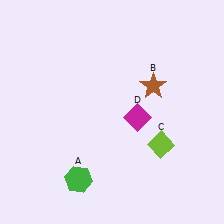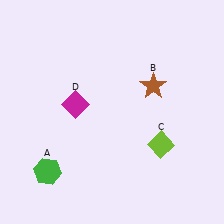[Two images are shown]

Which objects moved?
The objects that moved are: the green hexagon (A), the magenta diamond (D).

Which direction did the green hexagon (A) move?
The green hexagon (A) moved left.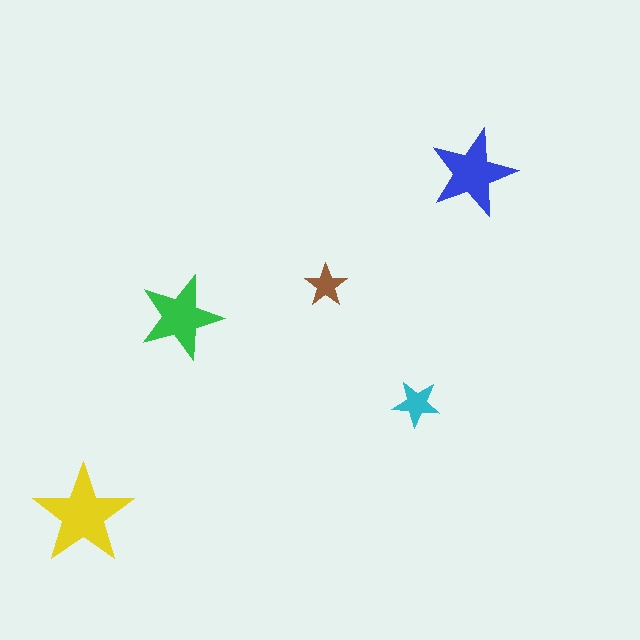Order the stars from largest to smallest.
the yellow one, the blue one, the green one, the cyan one, the brown one.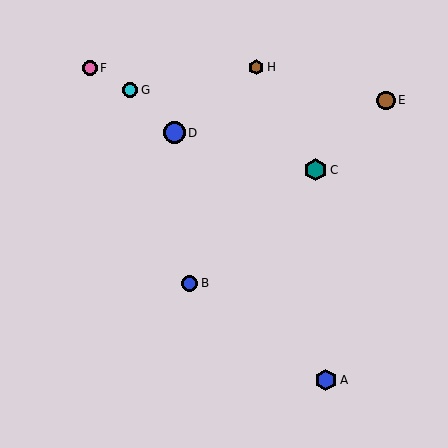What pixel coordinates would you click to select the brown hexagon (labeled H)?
Click at (256, 67) to select the brown hexagon H.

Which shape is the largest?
The teal hexagon (labeled C) is the largest.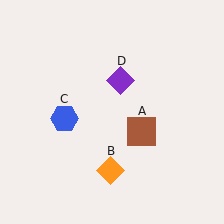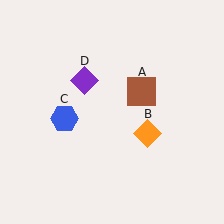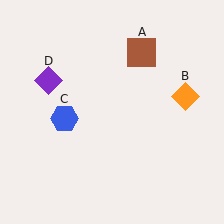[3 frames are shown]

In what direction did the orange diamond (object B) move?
The orange diamond (object B) moved up and to the right.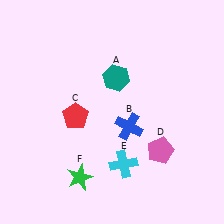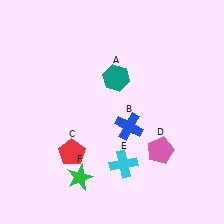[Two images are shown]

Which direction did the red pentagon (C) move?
The red pentagon (C) moved down.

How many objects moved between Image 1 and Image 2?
1 object moved between the two images.